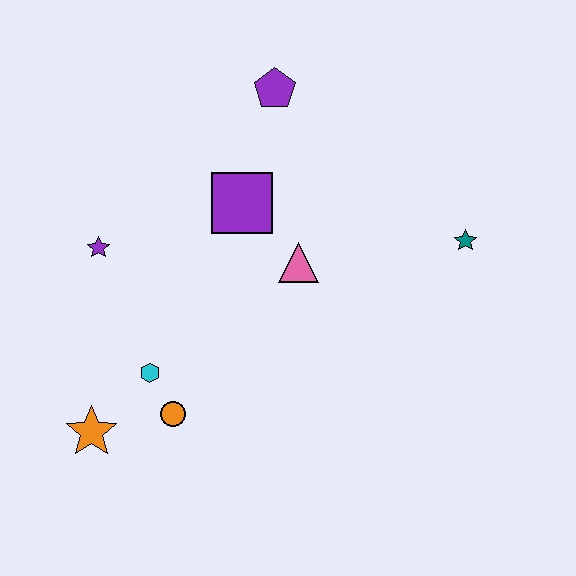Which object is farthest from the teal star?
The orange star is farthest from the teal star.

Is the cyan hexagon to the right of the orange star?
Yes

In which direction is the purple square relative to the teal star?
The purple square is to the left of the teal star.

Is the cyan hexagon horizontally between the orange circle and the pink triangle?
No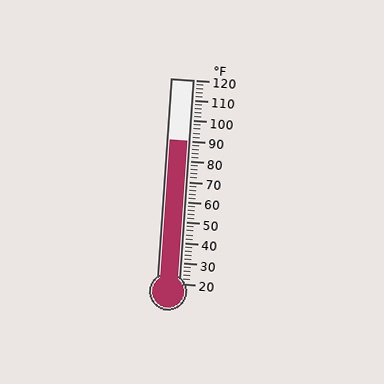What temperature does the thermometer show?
The thermometer shows approximately 90°F.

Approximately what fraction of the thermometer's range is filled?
The thermometer is filled to approximately 70% of its range.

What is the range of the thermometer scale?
The thermometer scale ranges from 20°F to 120°F.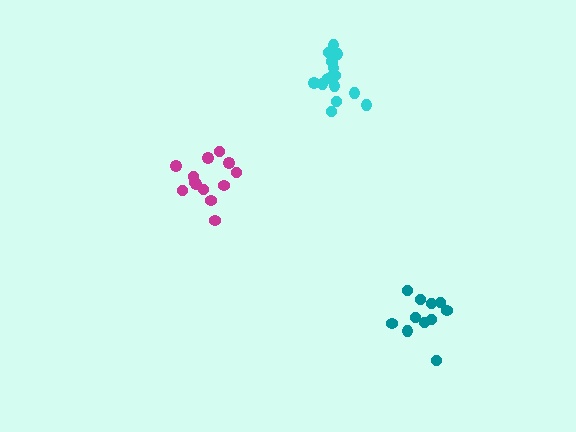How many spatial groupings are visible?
There are 3 spatial groupings.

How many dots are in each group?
Group 1: 11 dots, Group 2: 15 dots, Group 3: 13 dots (39 total).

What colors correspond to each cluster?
The clusters are colored: teal, cyan, magenta.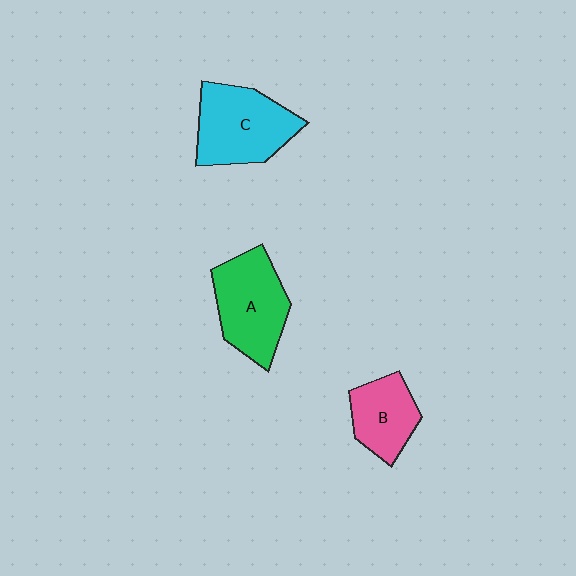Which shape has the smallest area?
Shape B (pink).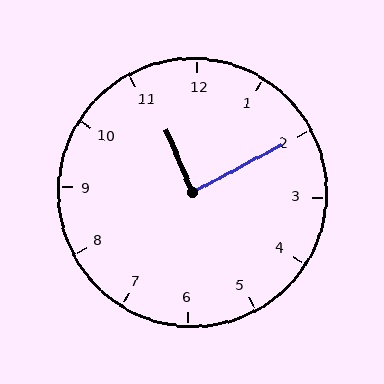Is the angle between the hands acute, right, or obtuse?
It is right.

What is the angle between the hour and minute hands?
Approximately 85 degrees.